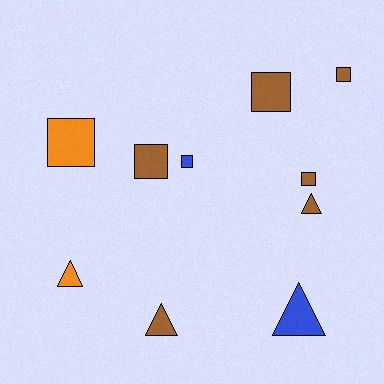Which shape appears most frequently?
Square, with 6 objects.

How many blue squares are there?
There is 1 blue square.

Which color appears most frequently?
Brown, with 6 objects.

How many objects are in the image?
There are 10 objects.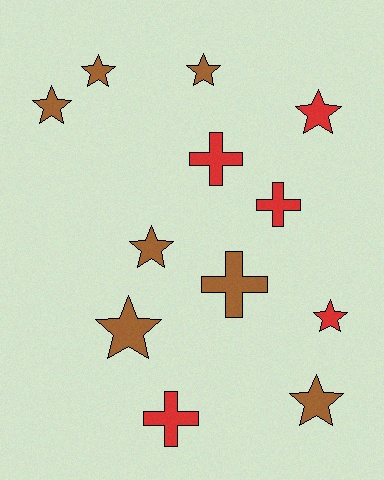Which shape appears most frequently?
Star, with 8 objects.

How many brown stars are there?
There are 6 brown stars.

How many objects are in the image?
There are 12 objects.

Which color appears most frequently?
Brown, with 7 objects.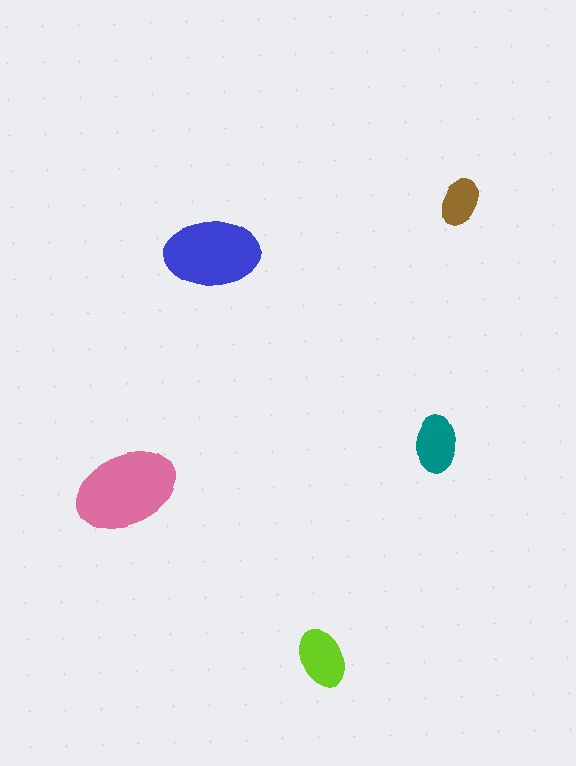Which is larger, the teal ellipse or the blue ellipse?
The blue one.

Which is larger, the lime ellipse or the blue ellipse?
The blue one.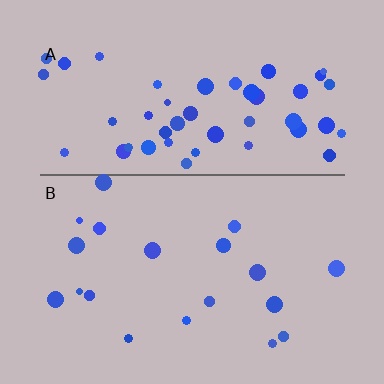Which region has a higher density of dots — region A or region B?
A (the top).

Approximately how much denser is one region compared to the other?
Approximately 2.5× — region A over region B.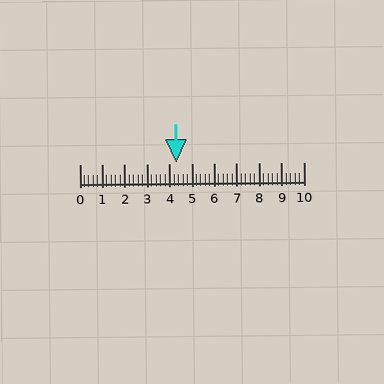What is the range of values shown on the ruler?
The ruler shows values from 0 to 10.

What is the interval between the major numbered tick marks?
The major tick marks are spaced 1 units apart.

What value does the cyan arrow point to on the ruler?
The cyan arrow points to approximately 4.3.